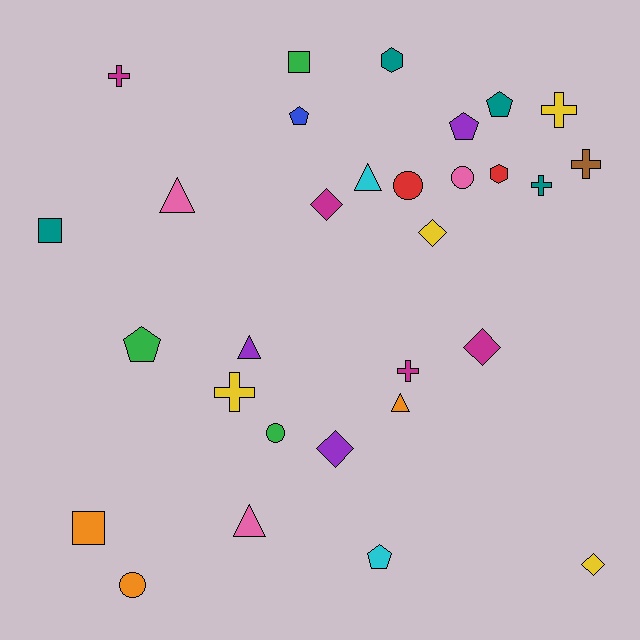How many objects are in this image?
There are 30 objects.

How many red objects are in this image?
There are 2 red objects.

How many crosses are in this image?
There are 6 crosses.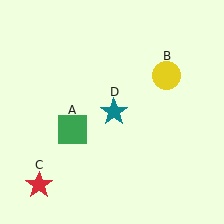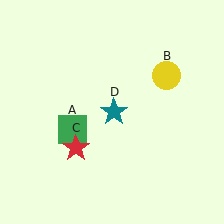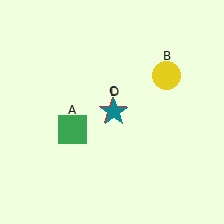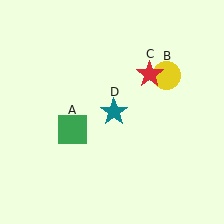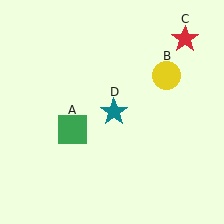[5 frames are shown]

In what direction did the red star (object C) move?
The red star (object C) moved up and to the right.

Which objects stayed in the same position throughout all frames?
Green square (object A) and yellow circle (object B) and teal star (object D) remained stationary.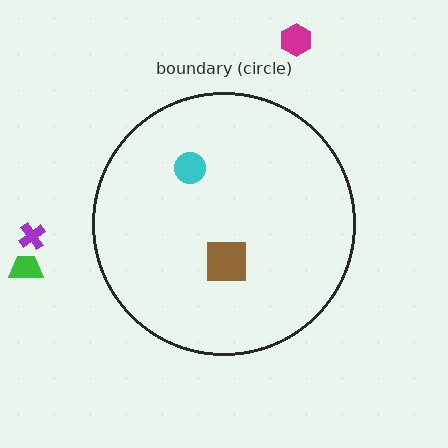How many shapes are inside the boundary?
2 inside, 3 outside.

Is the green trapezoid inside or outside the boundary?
Outside.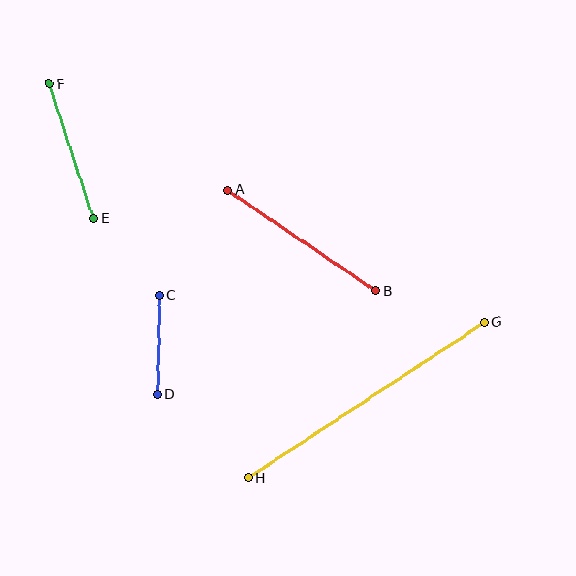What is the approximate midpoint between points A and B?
The midpoint is at approximately (302, 240) pixels.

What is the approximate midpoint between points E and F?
The midpoint is at approximately (71, 151) pixels.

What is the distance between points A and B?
The distance is approximately 179 pixels.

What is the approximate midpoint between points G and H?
The midpoint is at approximately (366, 400) pixels.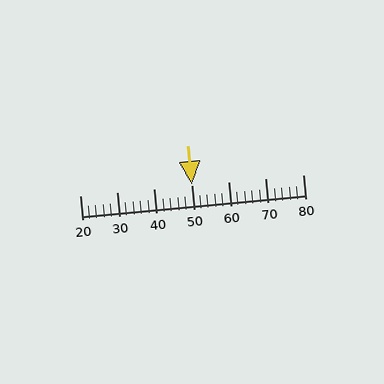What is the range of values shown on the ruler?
The ruler shows values from 20 to 80.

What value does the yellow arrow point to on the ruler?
The yellow arrow points to approximately 50.